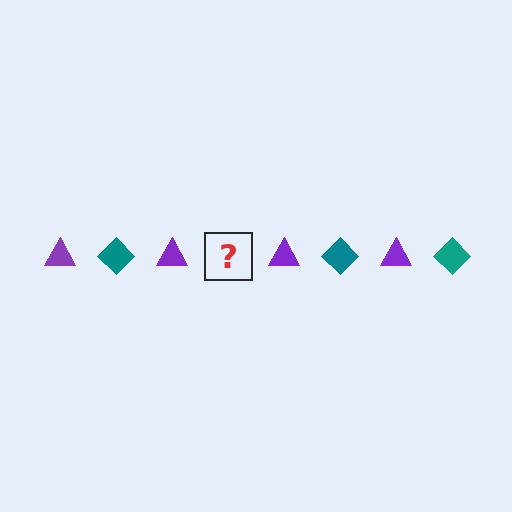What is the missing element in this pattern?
The missing element is a teal diamond.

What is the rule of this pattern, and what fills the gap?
The rule is that the pattern alternates between purple triangle and teal diamond. The gap should be filled with a teal diamond.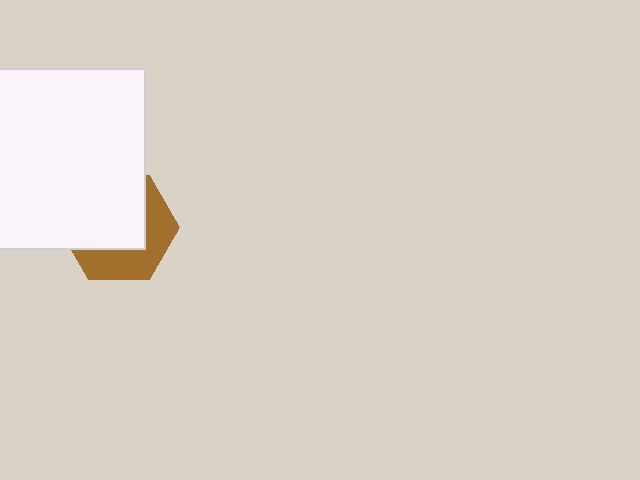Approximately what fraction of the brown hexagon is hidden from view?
Roughly 58% of the brown hexagon is hidden behind the white square.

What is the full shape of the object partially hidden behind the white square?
The partially hidden object is a brown hexagon.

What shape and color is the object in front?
The object in front is a white square.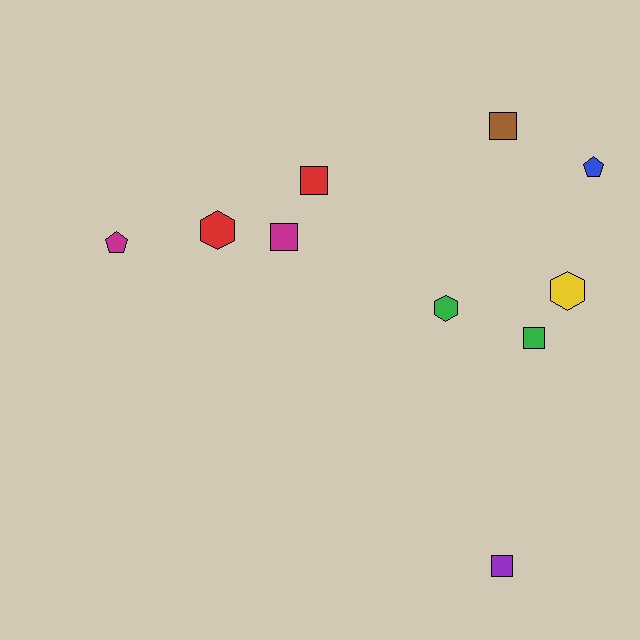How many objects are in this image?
There are 10 objects.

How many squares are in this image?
There are 5 squares.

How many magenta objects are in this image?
There are 2 magenta objects.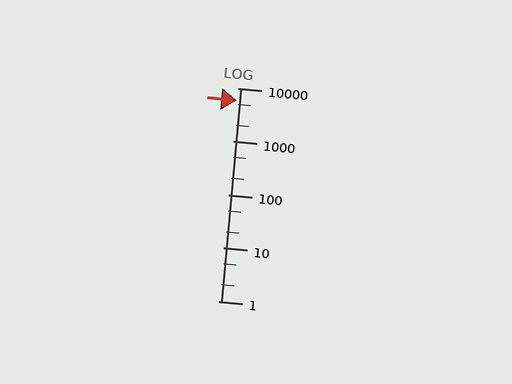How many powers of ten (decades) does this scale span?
The scale spans 4 decades, from 1 to 10000.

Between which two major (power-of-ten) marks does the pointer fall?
The pointer is between 1000 and 10000.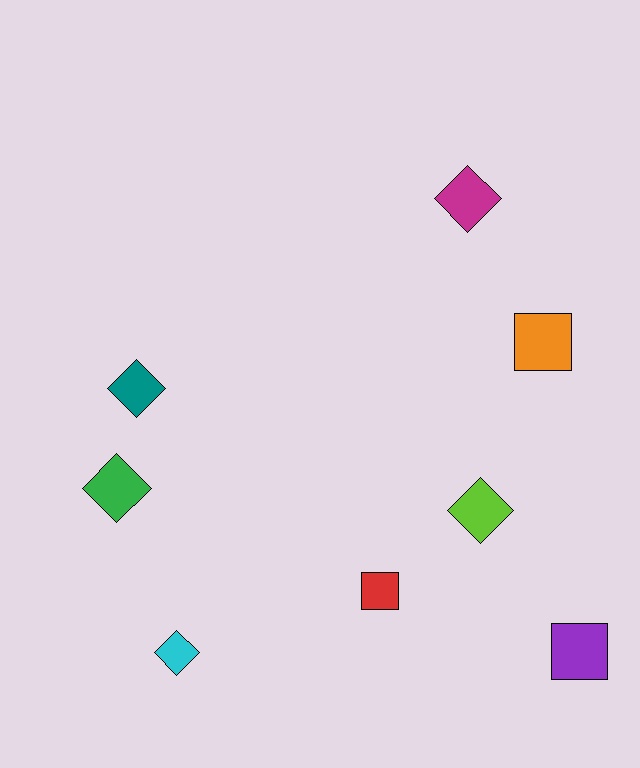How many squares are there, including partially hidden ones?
There are 3 squares.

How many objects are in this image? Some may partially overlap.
There are 8 objects.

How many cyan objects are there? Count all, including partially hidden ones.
There is 1 cyan object.